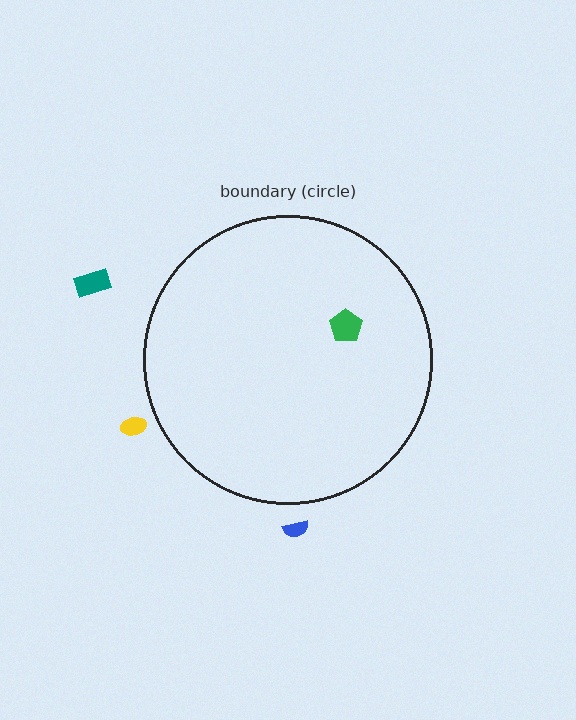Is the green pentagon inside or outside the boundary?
Inside.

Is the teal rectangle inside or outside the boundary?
Outside.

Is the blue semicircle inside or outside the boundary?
Outside.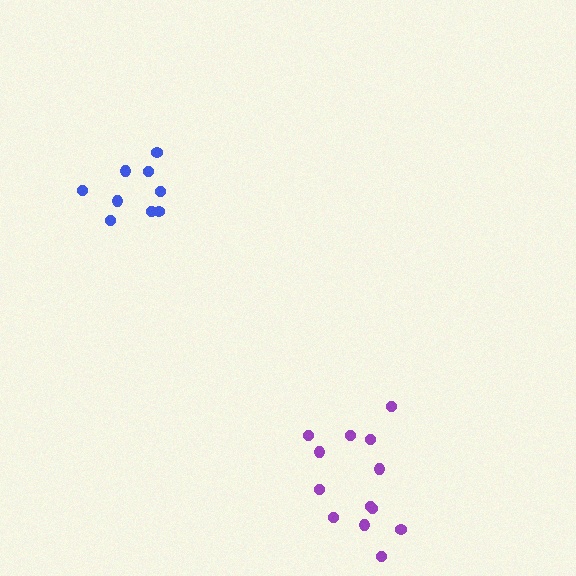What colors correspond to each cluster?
The clusters are colored: purple, blue.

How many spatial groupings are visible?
There are 2 spatial groupings.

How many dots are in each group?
Group 1: 13 dots, Group 2: 9 dots (22 total).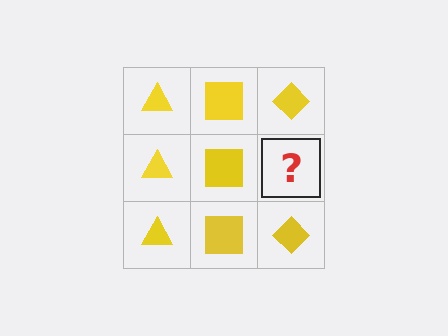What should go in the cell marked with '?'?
The missing cell should contain a yellow diamond.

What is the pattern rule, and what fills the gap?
The rule is that each column has a consistent shape. The gap should be filled with a yellow diamond.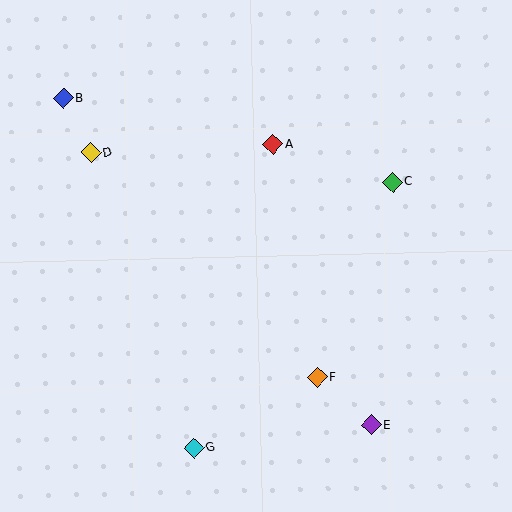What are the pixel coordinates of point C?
Point C is at (393, 182).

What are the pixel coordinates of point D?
Point D is at (91, 153).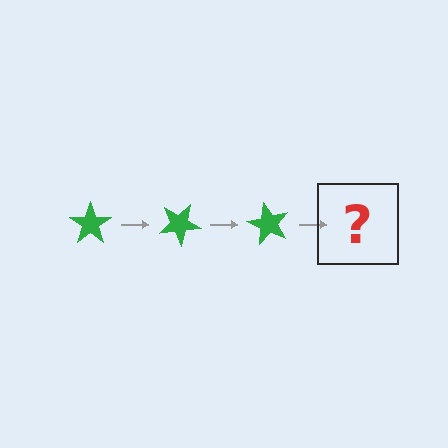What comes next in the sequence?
The next element should be a green star rotated 90 degrees.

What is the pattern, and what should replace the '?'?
The pattern is that the star rotates 30 degrees each step. The '?' should be a green star rotated 90 degrees.